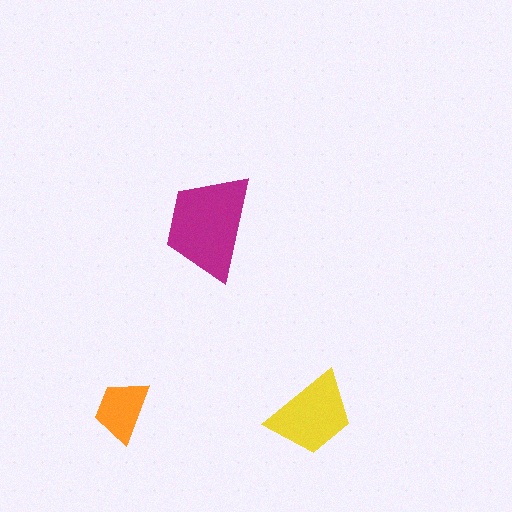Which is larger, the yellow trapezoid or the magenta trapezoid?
The magenta one.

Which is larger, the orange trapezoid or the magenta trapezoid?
The magenta one.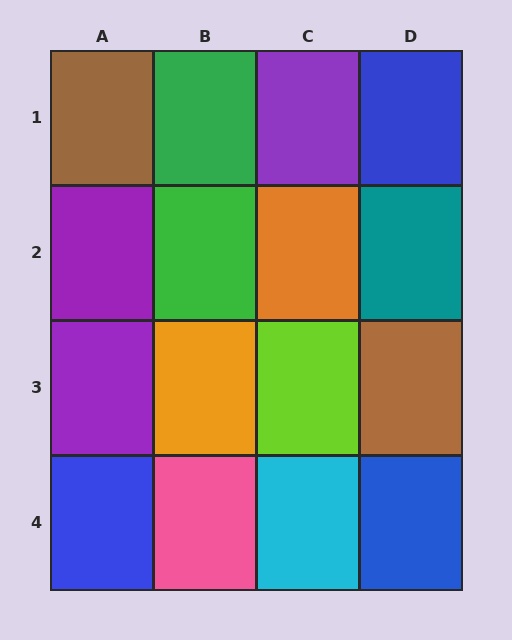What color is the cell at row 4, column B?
Pink.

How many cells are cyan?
1 cell is cyan.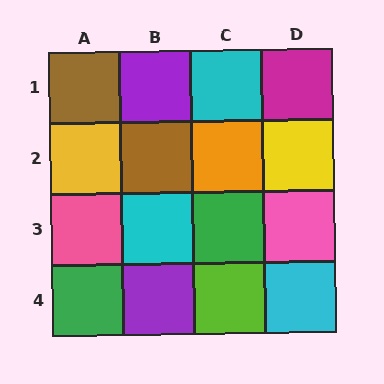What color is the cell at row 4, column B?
Purple.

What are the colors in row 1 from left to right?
Brown, purple, cyan, magenta.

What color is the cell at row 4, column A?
Green.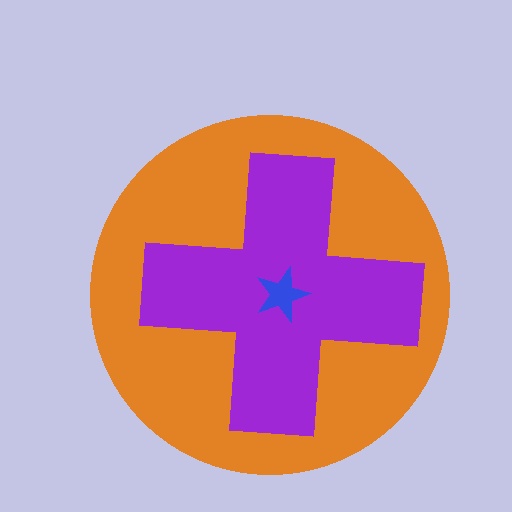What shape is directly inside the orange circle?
The purple cross.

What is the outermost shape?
The orange circle.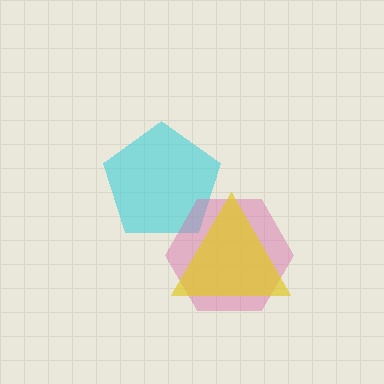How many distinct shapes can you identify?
There are 3 distinct shapes: a cyan pentagon, a pink hexagon, a yellow triangle.